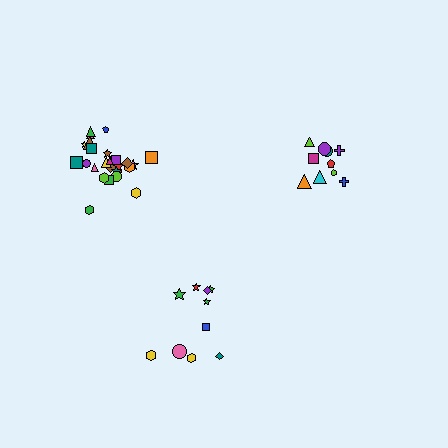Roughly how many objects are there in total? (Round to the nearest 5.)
Roughly 45 objects in total.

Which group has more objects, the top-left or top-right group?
The top-left group.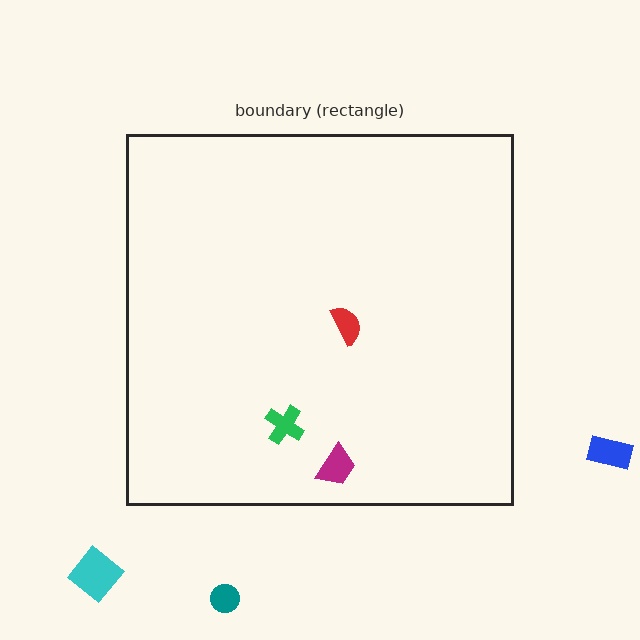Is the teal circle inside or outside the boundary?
Outside.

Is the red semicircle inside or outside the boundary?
Inside.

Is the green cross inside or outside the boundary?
Inside.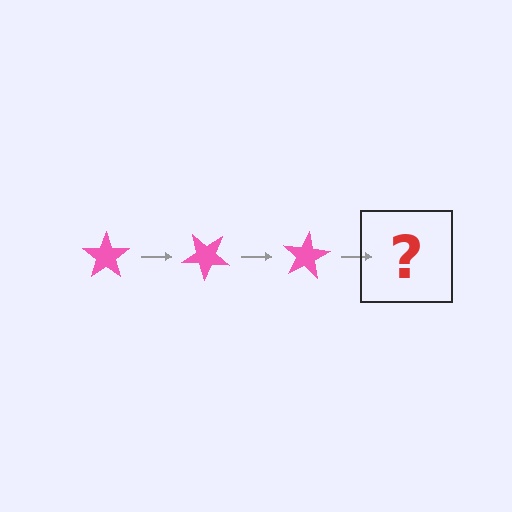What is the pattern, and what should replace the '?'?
The pattern is that the star rotates 40 degrees each step. The '?' should be a pink star rotated 120 degrees.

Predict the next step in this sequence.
The next step is a pink star rotated 120 degrees.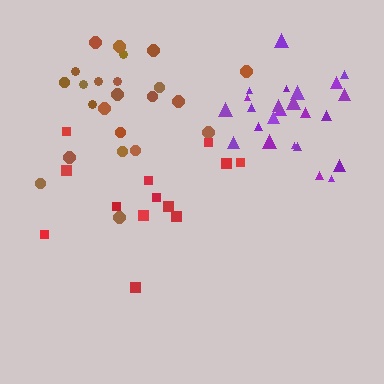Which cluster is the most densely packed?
Purple.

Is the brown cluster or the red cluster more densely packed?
Brown.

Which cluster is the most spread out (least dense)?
Red.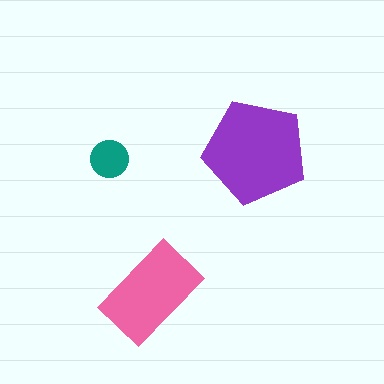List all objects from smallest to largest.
The teal circle, the pink rectangle, the purple pentagon.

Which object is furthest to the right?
The purple pentagon is rightmost.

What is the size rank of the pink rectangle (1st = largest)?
2nd.